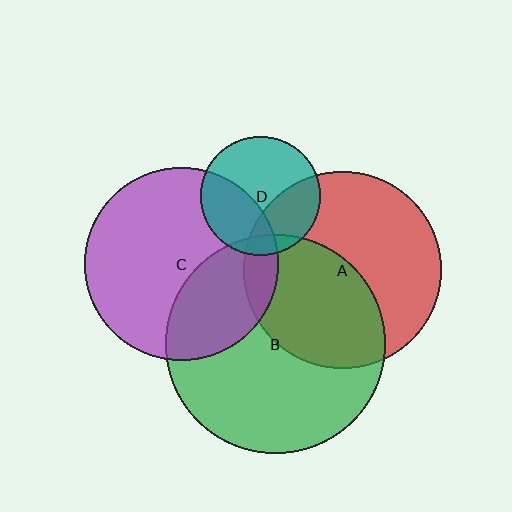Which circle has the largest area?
Circle B (green).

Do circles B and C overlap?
Yes.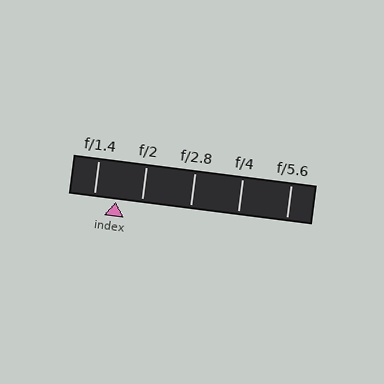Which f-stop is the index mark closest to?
The index mark is closest to f/1.4.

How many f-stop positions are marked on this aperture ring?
There are 5 f-stop positions marked.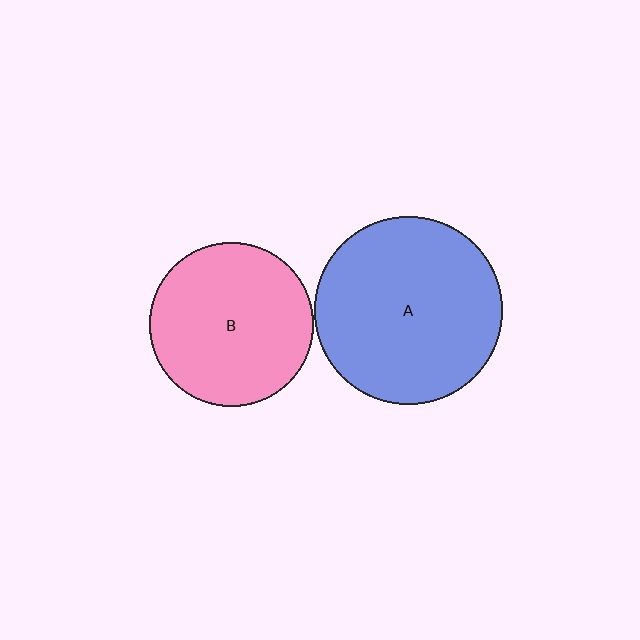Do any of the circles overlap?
No, none of the circles overlap.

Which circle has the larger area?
Circle A (blue).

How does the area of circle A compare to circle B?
Approximately 1.3 times.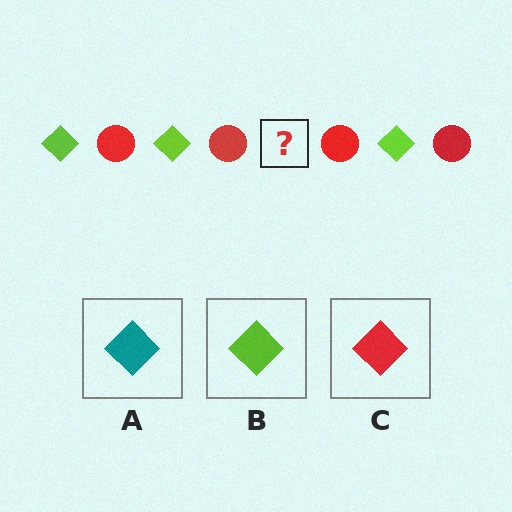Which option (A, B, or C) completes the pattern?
B.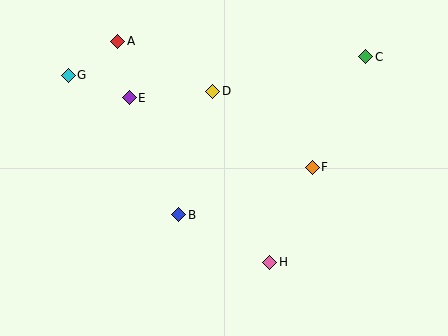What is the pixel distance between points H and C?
The distance between H and C is 227 pixels.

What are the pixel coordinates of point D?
Point D is at (213, 91).